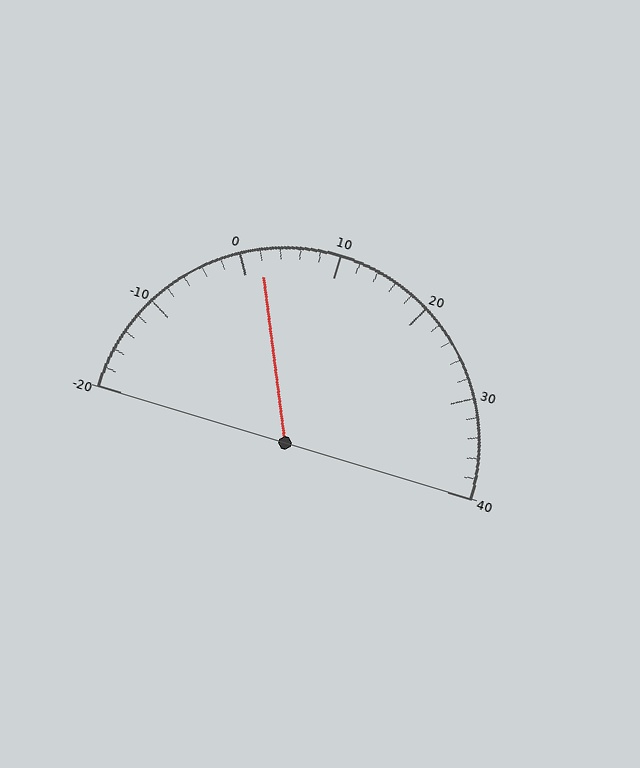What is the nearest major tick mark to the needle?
The nearest major tick mark is 0.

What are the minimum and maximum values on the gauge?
The gauge ranges from -20 to 40.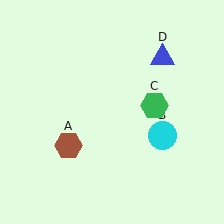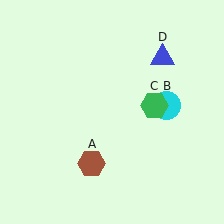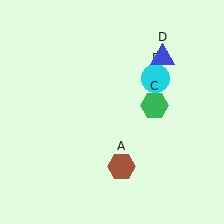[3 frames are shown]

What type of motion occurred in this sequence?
The brown hexagon (object A), cyan circle (object B) rotated counterclockwise around the center of the scene.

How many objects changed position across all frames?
2 objects changed position: brown hexagon (object A), cyan circle (object B).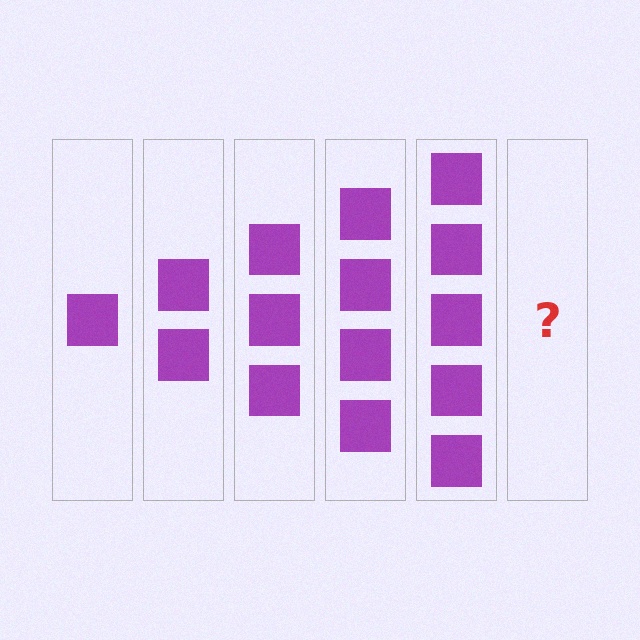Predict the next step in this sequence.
The next step is 6 squares.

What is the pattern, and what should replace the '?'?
The pattern is that each step adds one more square. The '?' should be 6 squares.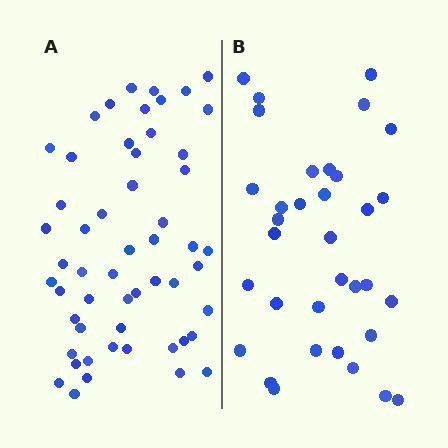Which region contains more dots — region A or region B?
Region A (the left region) has more dots.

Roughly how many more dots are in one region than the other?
Region A has approximately 20 more dots than region B.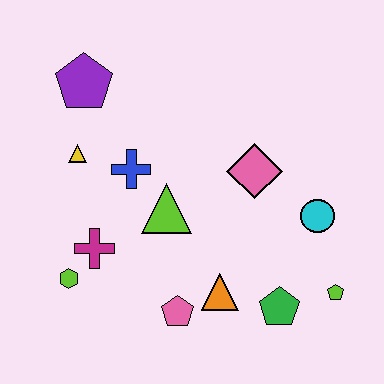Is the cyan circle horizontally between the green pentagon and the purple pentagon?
No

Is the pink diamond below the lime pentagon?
No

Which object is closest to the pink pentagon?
The orange triangle is closest to the pink pentagon.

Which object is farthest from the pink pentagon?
The purple pentagon is farthest from the pink pentagon.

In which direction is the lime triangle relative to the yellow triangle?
The lime triangle is to the right of the yellow triangle.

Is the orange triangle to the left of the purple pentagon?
No